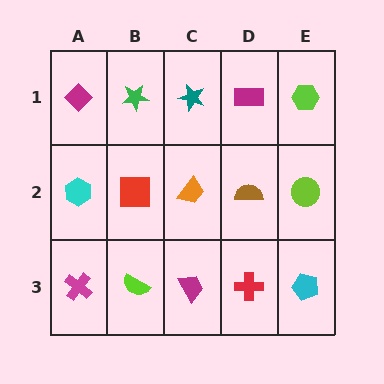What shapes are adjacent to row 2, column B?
A green star (row 1, column B), a lime semicircle (row 3, column B), a cyan hexagon (row 2, column A), an orange trapezoid (row 2, column C).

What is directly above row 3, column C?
An orange trapezoid.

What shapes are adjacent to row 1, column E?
A lime circle (row 2, column E), a magenta rectangle (row 1, column D).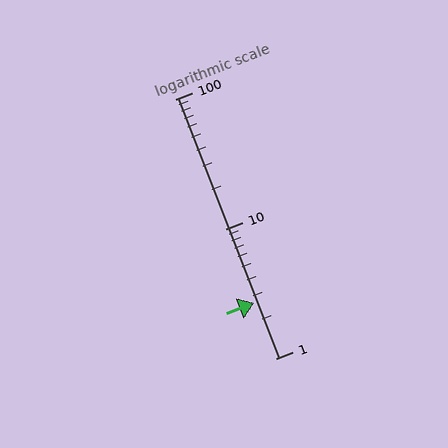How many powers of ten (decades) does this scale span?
The scale spans 2 decades, from 1 to 100.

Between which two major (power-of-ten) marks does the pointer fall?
The pointer is between 1 and 10.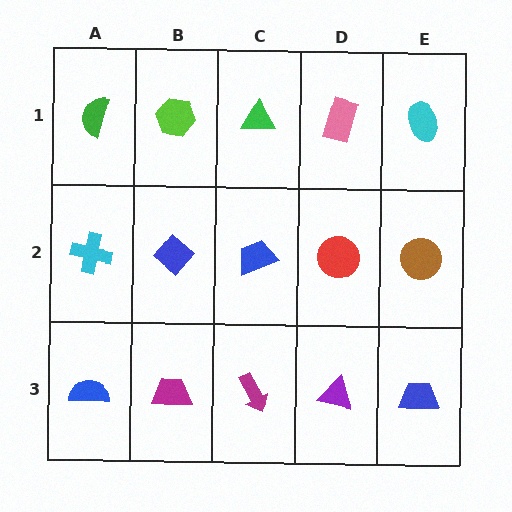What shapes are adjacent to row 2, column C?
A green triangle (row 1, column C), a magenta arrow (row 3, column C), a blue diamond (row 2, column B), a red circle (row 2, column D).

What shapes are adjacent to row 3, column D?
A red circle (row 2, column D), a magenta arrow (row 3, column C), a blue trapezoid (row 3, column E).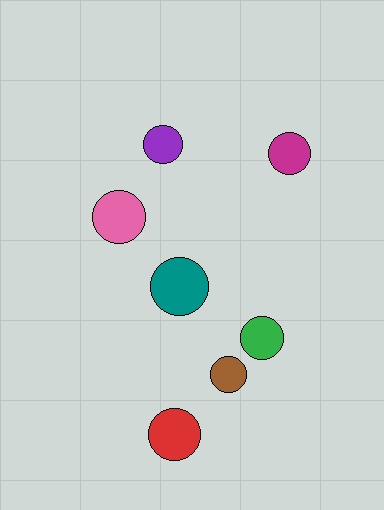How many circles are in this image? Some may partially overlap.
There are 7 circles.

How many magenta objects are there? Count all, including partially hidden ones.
There is 1 magenta object.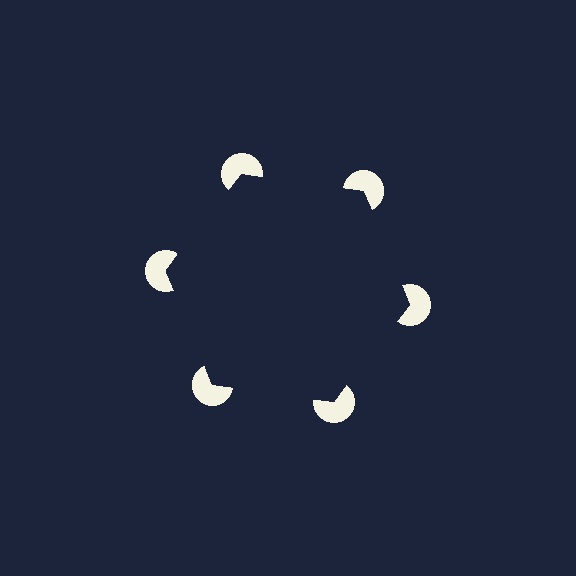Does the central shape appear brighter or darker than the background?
It typically appears slightly darker than the background, even though no actual brightness change is drawn.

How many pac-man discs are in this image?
There are 6 — one at each vertex of the illusory hexagon.